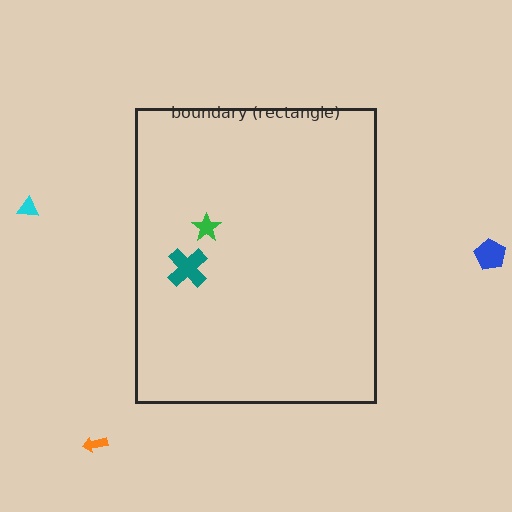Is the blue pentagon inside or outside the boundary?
Outside.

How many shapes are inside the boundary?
2 inside, 3 outside.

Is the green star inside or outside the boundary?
Inside.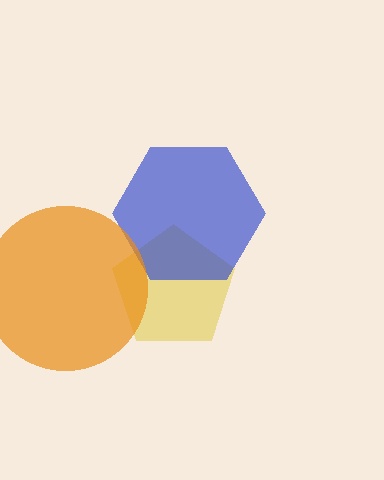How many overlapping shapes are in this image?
There are 3 overlapping shapes in the image.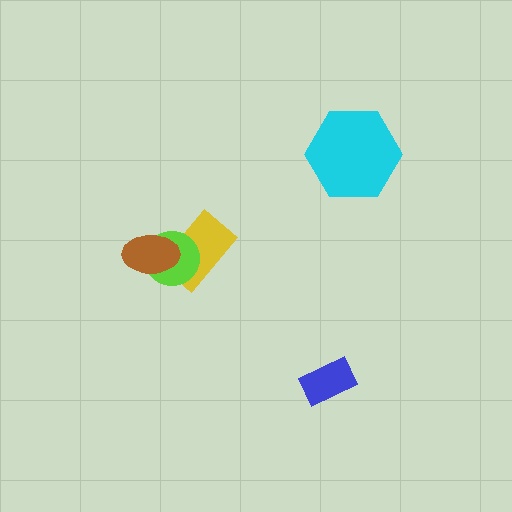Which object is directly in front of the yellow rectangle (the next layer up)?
The lime circle is directly in front of the yellow rectangle.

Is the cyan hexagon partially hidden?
No, no other shape covers it.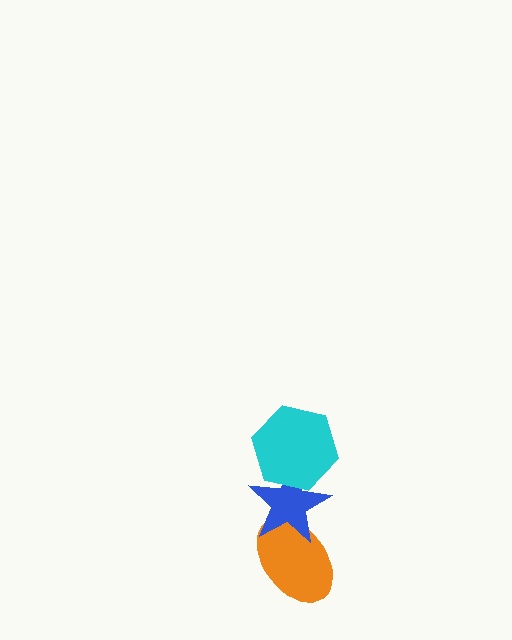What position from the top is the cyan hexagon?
The cyan hexagon is 1st from the top.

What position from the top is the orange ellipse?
The orange ellipse is 3rd from the top.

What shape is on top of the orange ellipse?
The blue star is on top of the orange ellipse.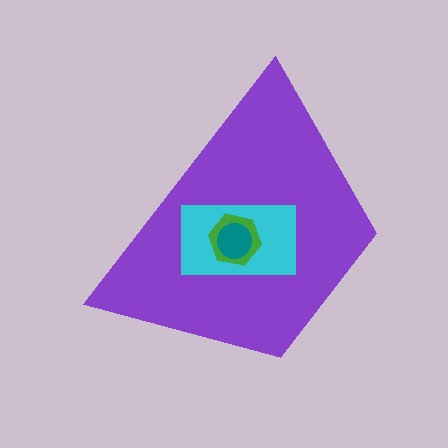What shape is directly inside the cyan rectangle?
The green hexagon.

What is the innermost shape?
The teal circle.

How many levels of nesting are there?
4.